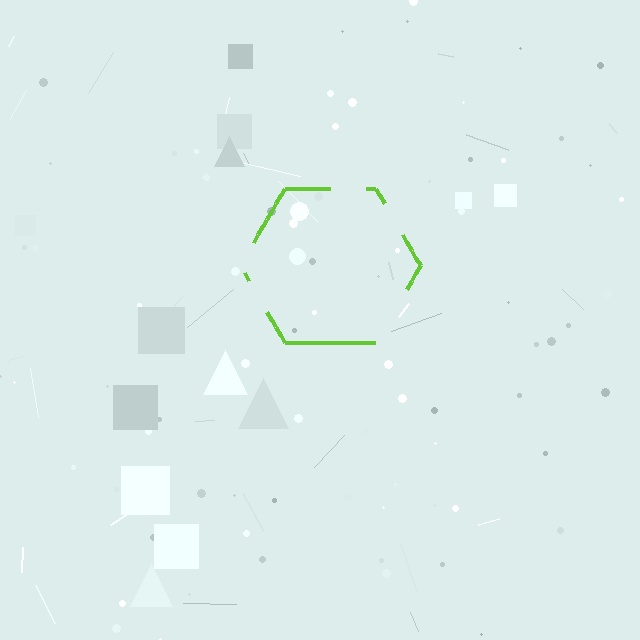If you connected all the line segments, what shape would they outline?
They would outline a hexagon.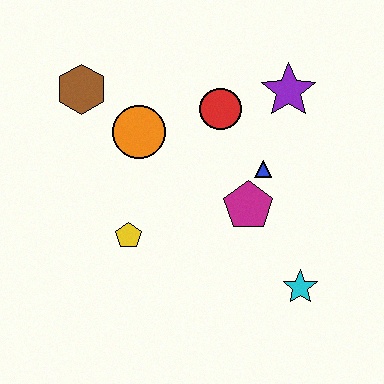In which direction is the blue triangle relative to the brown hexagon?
The blue triangle is to the right of the brown hexagon.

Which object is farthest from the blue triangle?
The brown hexagon is farthest from the blue triangle.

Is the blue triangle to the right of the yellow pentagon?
Yes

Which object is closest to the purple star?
The red circle is closest to the purple star.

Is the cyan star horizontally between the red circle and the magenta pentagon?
No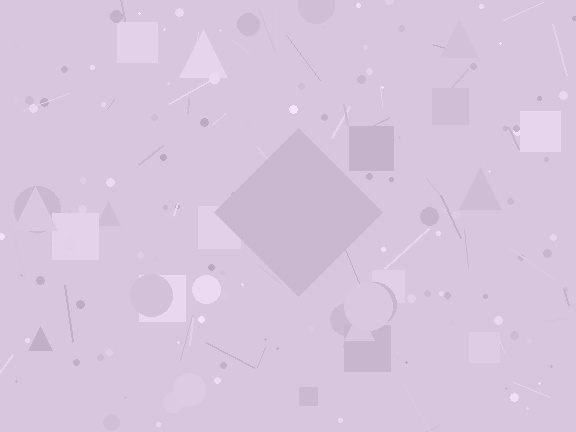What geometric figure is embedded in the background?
A diamond is embedded in the background.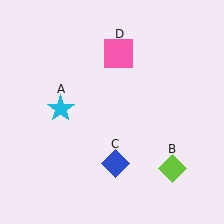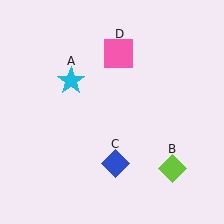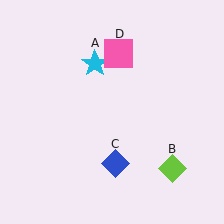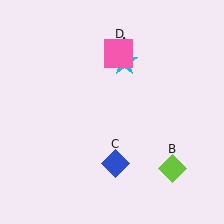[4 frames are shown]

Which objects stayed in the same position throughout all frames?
Lime diamond (object B) and blue diamond (object C) and pink square (object D) remained stationary.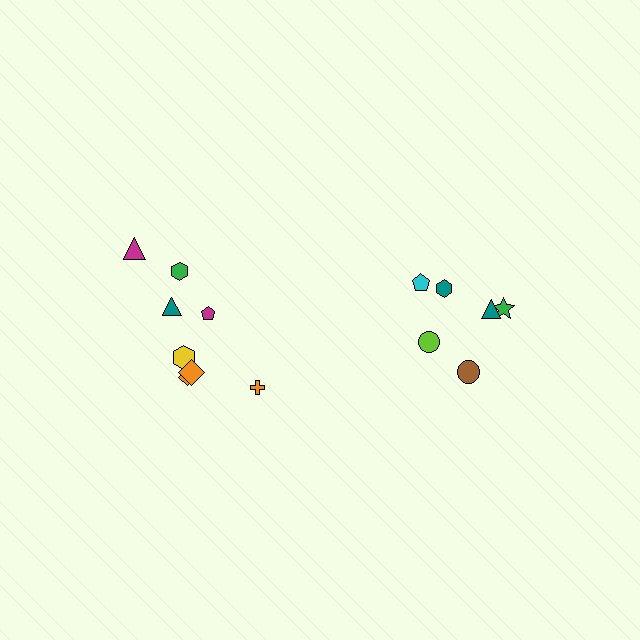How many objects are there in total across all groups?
There are 14 objects.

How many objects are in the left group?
There are 8 objects.